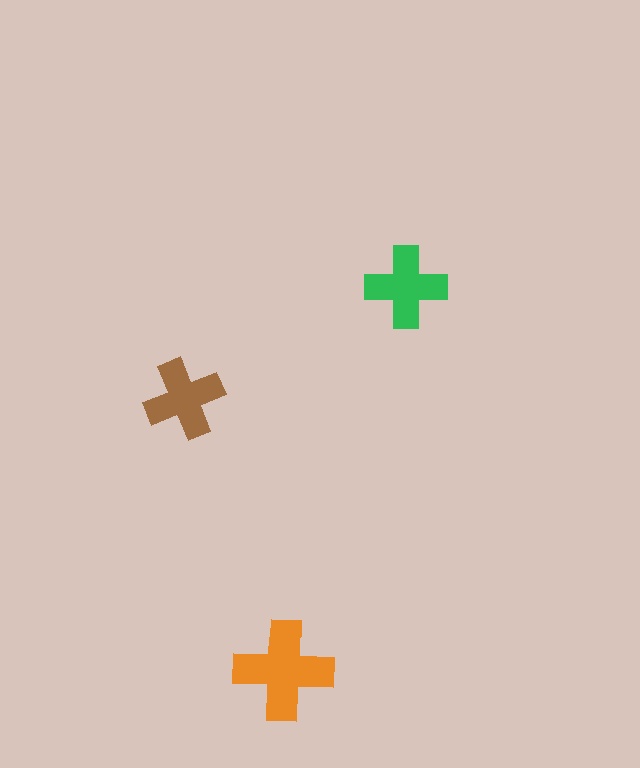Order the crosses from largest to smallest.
the orange one, the green one, the brown one.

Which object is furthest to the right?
The green cross is rightmost.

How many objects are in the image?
There are 3 objects in the image.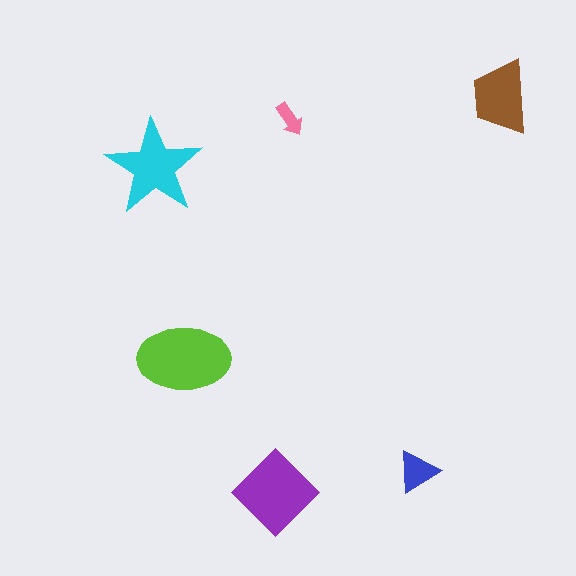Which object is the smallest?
The pink arrow.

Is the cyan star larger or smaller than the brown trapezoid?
Larger.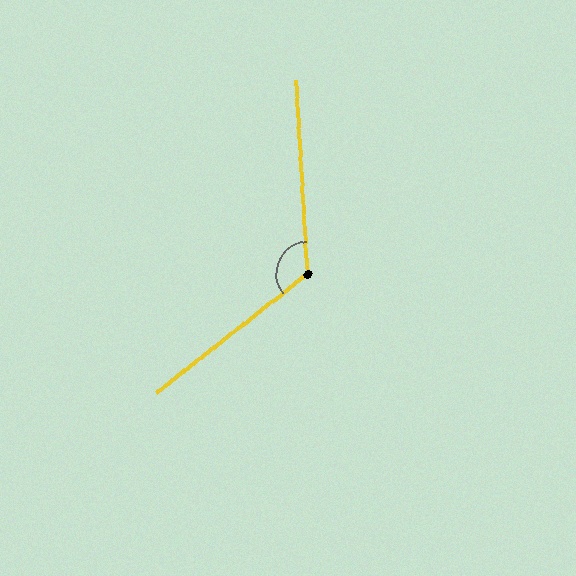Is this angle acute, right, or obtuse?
It is obtuse.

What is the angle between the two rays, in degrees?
Approximately 125 degrees.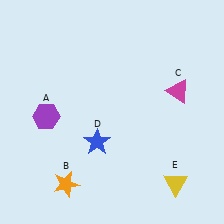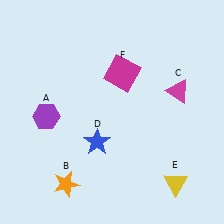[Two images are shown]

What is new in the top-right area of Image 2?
A magenta square (F) was added in the top-right area of Image 2.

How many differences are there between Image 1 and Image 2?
There is 1 difference between the two images.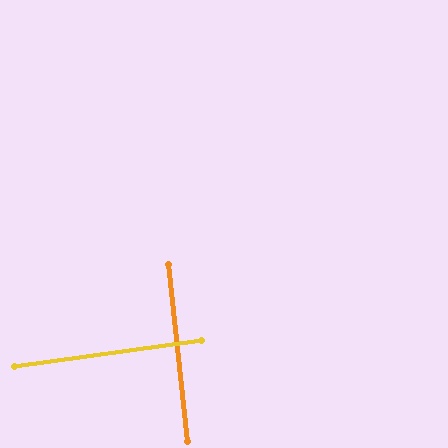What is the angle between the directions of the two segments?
Approximately 88 degrees.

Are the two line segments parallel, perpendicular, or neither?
Perpendicular — they meet at approximately 88°.